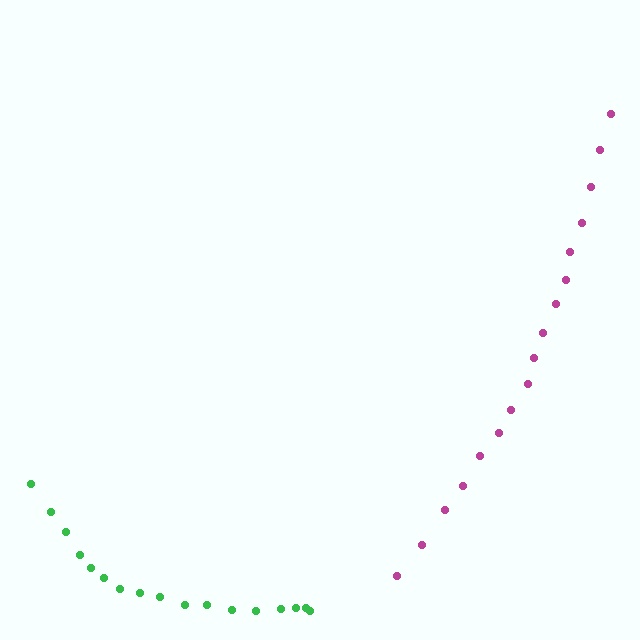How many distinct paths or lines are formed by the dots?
There are 2 distinct paths.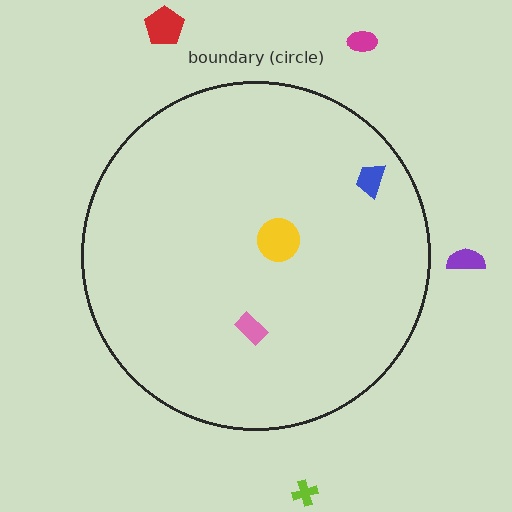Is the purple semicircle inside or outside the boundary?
Outside.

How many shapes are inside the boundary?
3 inside, 4 outside.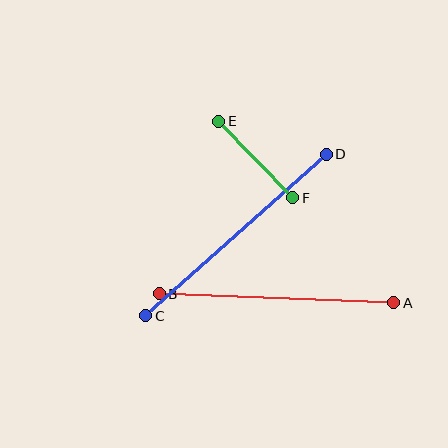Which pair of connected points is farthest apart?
Points C and D are farthest apart.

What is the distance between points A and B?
The distance is approximately 235 pixels.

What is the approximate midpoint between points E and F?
The midpoint is at approximately (256, 159) pixels.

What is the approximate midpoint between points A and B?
The midpoint is at approximately (276, 298) pixels.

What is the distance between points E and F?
The distance is approximately 106 pixels.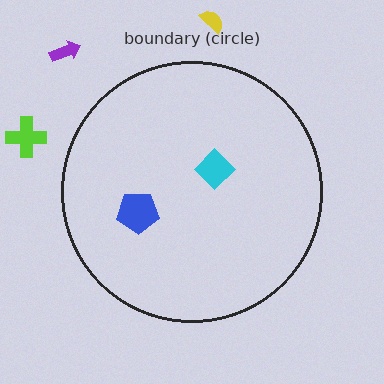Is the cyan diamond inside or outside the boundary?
Inside.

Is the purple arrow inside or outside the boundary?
Outside.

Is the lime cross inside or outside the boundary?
Outside.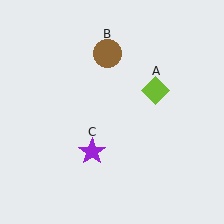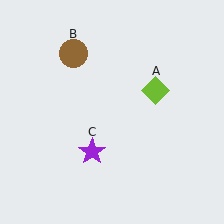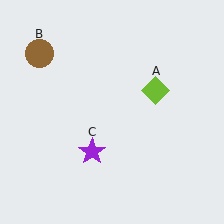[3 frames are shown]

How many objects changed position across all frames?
1 object changed position: brown circle (object B).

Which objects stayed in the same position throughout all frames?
Lime diamond (object A) and purple star (object C) remained stationary.